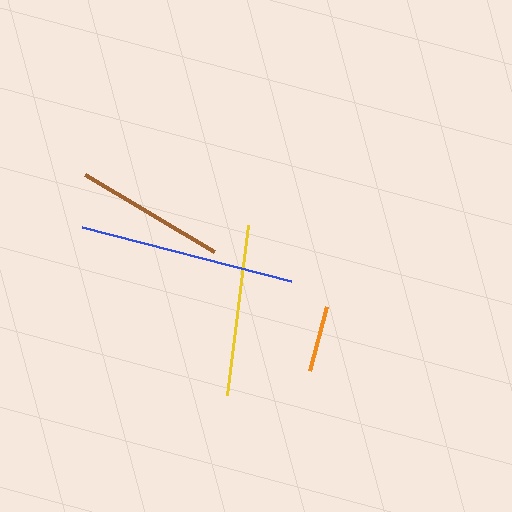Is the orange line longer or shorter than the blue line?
The blue line is longer than the orange line.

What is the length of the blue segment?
The blue segment is approximately 216 pixels long.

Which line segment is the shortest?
The orange line is the shortest at approximately 66 pixels.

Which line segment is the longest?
The blue line is the longest at approximately 216 pixels.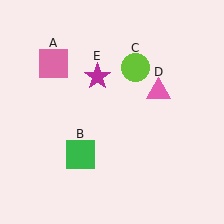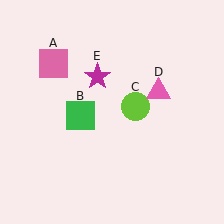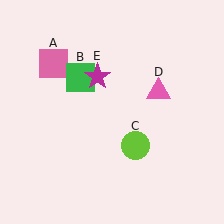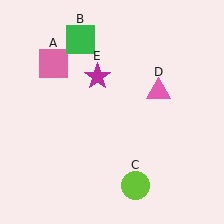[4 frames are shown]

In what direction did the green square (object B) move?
The green square (object B) moved up.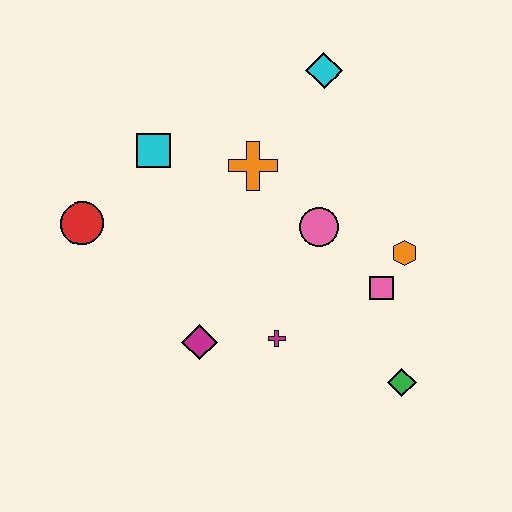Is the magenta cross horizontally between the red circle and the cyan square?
No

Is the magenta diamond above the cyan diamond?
No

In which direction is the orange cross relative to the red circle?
The orange cross is to the right of the red circle.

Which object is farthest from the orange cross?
The green diamond is farthest from the orange cross.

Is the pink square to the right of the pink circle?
Yes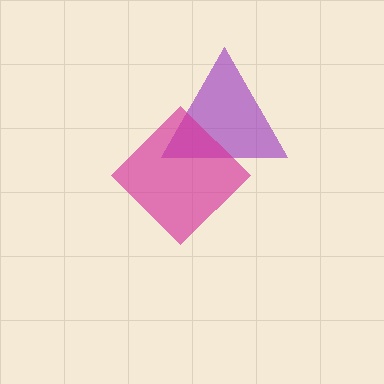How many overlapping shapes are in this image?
There are 2 overlapping shapes in the image.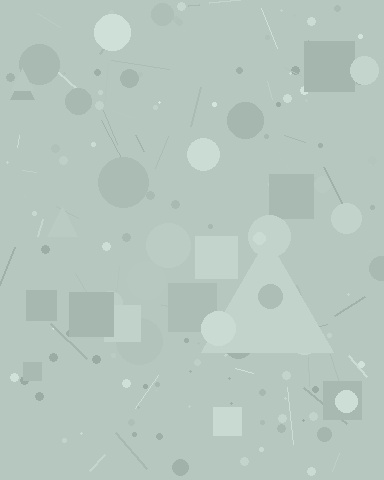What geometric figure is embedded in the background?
A triangle is embedded in the background.